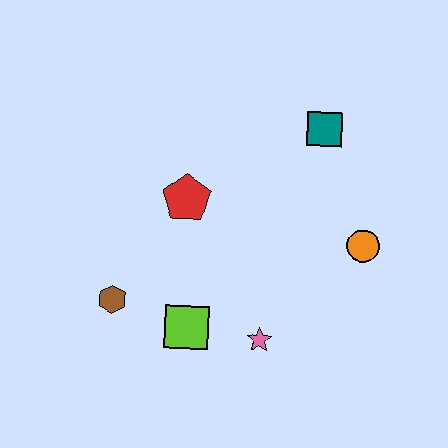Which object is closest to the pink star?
The lime square is closest to the pink star.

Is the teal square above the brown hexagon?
Yes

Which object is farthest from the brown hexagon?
The teal square is farthest from the brown hexagon.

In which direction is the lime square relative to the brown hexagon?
The lime square is to the right of the brown hexagon.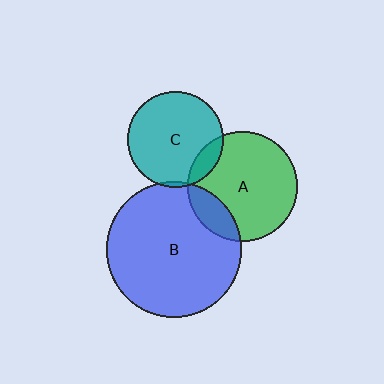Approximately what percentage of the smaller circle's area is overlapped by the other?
Approximately 10%.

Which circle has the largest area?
Circle B (blue).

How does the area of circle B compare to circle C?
Approximately 2.0 times.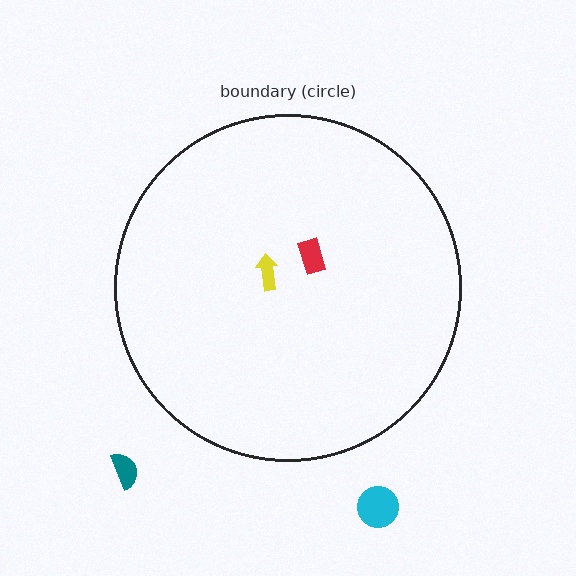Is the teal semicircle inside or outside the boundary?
Outside.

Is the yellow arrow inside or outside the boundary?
Inside.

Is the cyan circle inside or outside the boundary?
Outside.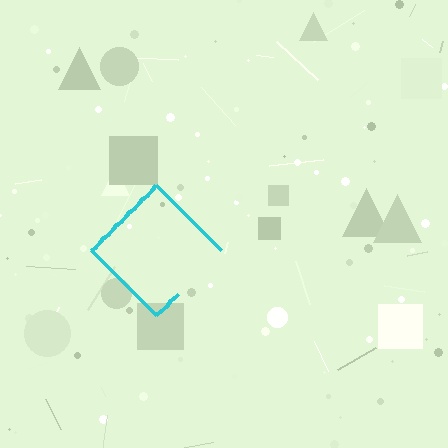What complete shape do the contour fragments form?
The contour fragments form a diamond.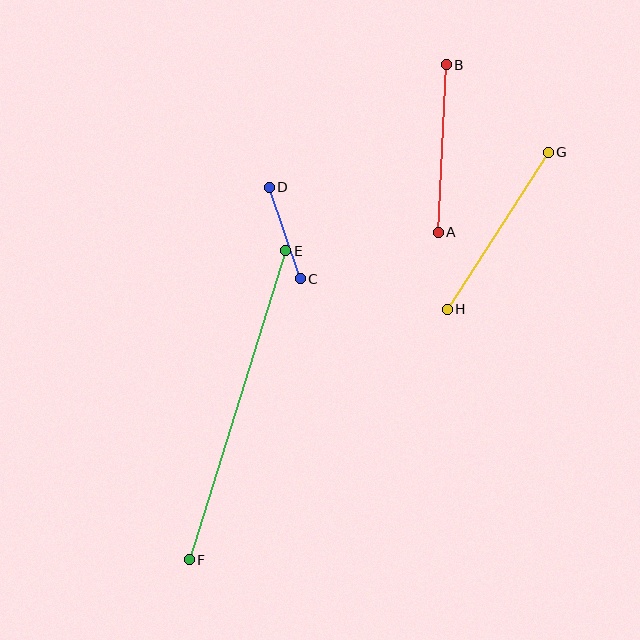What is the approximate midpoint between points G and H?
The midpoint is at approximately (498, 231) pixels.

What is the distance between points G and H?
The distance is approximately 187 pixels.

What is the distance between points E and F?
The distance is approximately 324 pixels.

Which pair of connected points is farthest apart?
Points E and F are farthest apart.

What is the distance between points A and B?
The distance is approximately 168 pixels.